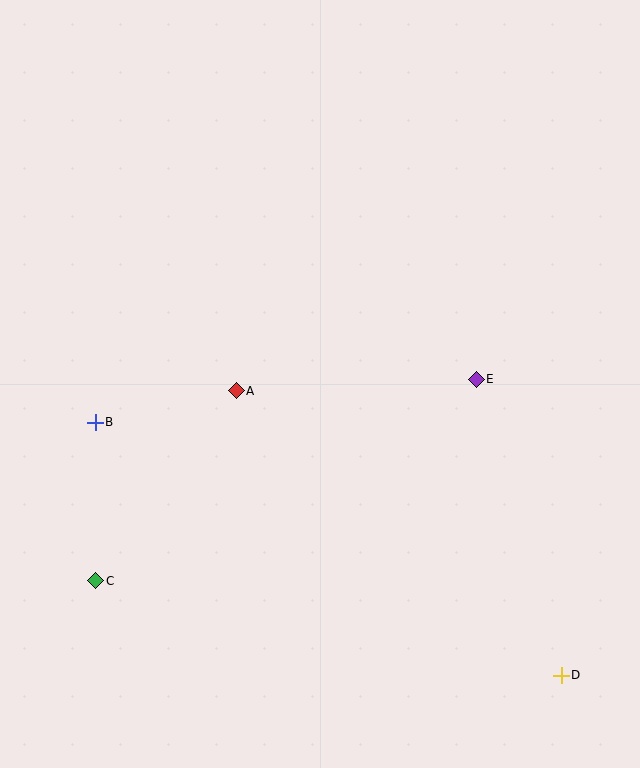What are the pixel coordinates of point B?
Point B is at (95, 422).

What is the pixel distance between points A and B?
The distance between A and B is 145 pixels.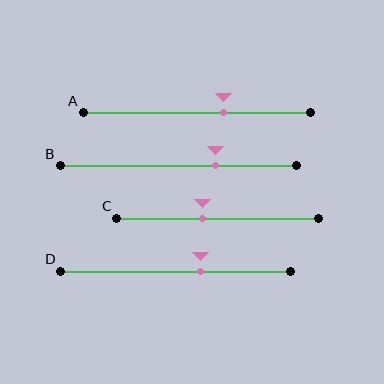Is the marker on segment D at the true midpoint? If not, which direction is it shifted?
No, the marker on segment D is shifted to the right by about 11% of the segment length.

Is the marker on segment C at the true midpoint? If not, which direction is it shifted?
No, the marker on segment C is shifted to the left by about 8% of the segment length.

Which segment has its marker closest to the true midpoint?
Segment C has its marker closest to the true midpoint.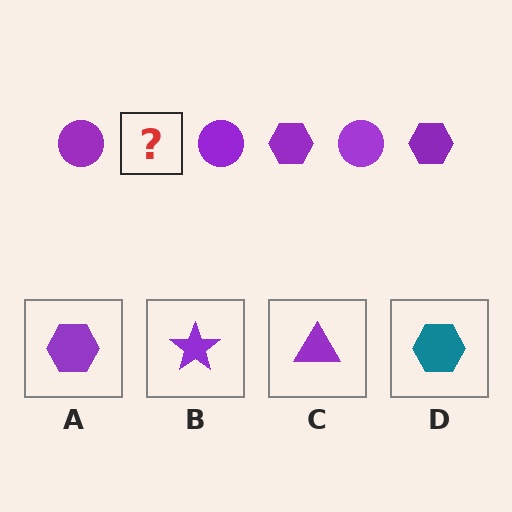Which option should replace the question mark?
Option A.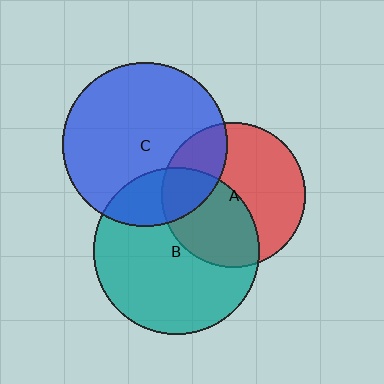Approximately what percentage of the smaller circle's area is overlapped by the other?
Approximately 45%.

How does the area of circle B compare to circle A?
Approximately 1.3 times.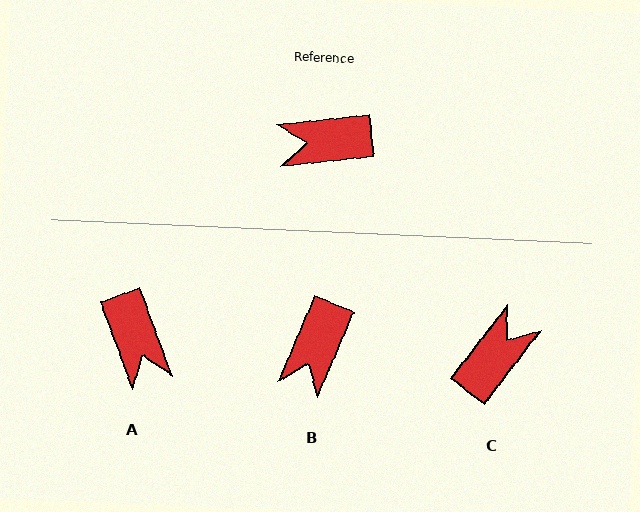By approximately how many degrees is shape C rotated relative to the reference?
Approximately 134 degrees clockwise.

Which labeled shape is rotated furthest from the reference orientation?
C, about 134 degrees away.